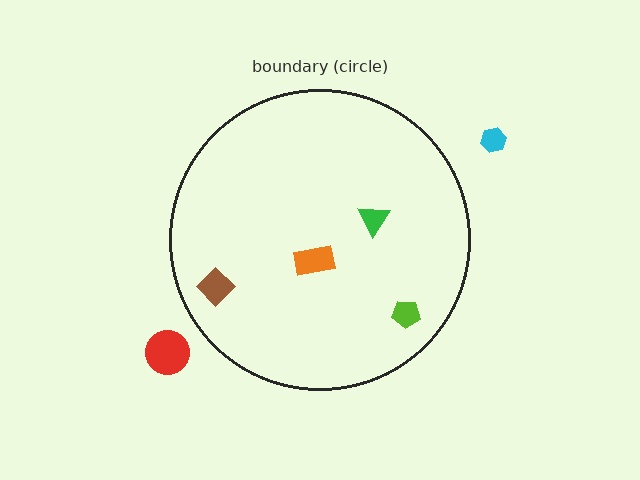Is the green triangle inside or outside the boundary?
Inside.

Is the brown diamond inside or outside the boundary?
Inside.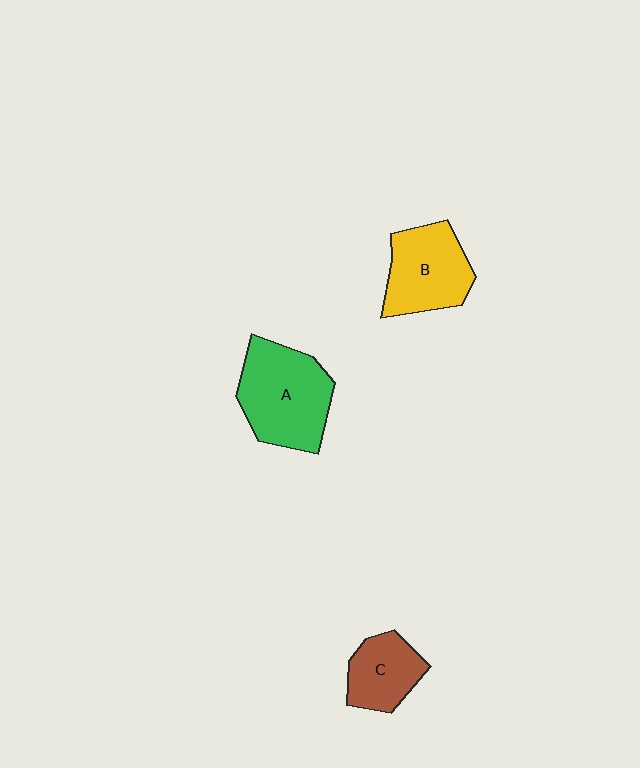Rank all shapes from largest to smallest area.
From largest to smallest: A (green), B (yellow), C (brown).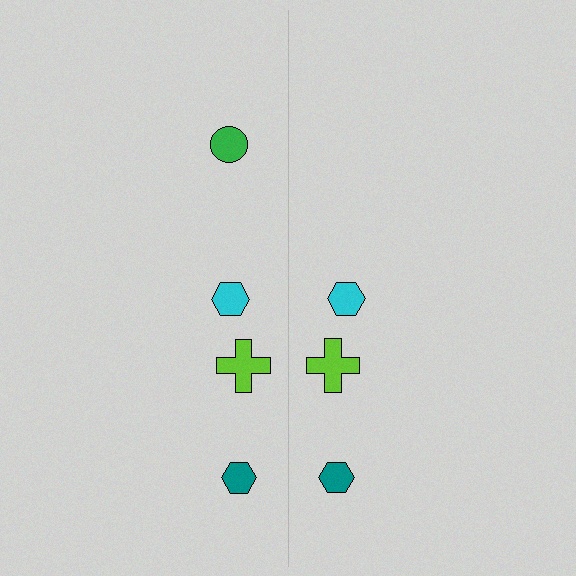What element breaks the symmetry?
A green circle is missing from the right side.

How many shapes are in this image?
There are 7 shapes in this image.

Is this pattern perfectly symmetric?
No, the pattern is not perfectly symmetric. A green circle is missing from the right side.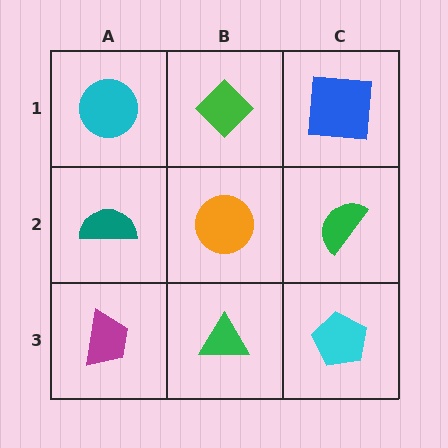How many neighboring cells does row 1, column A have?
2.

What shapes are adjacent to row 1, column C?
A green semicircle (row 2, column C), a green diamond (row 1, column B).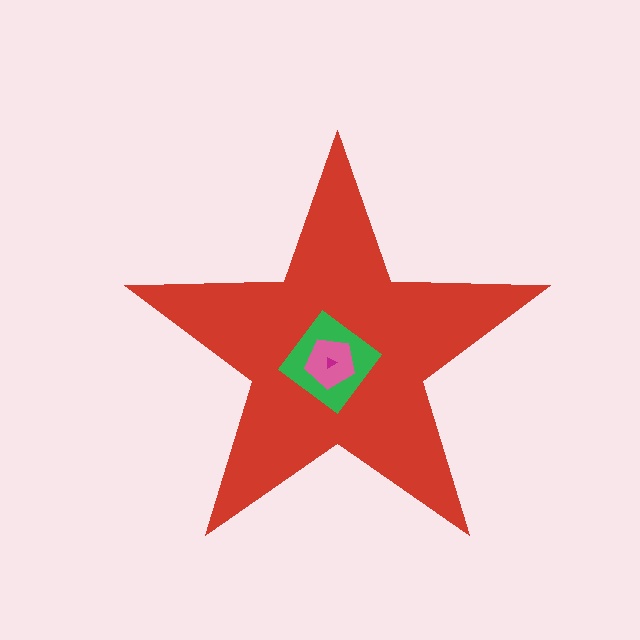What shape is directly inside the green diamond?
The pink pentagon.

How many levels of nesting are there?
4.